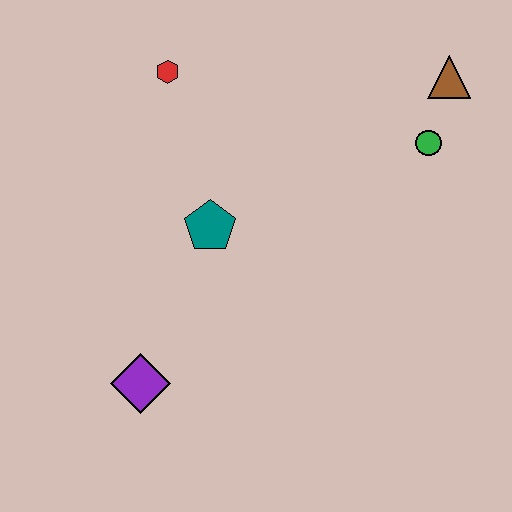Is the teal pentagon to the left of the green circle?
Yes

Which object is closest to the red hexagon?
The teal pentagon is closest to the red hexagon.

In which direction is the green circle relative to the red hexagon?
The green circle is to the right of the red hexagon.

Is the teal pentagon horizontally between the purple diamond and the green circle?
Yes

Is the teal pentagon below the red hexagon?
Yes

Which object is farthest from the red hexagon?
The purple diamond is farthest from the red hexagon.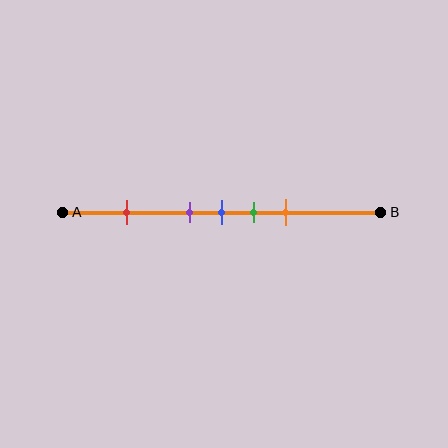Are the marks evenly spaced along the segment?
No, the marks are not evenly spaced.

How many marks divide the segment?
There are 5 marks dividing the segment.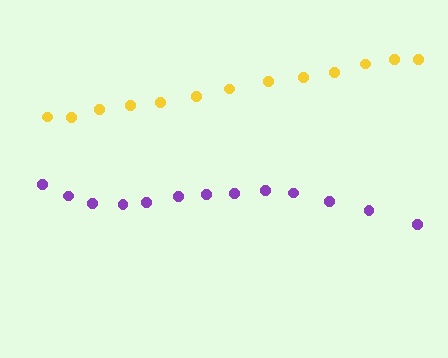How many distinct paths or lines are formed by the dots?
There are 2 distinct paths.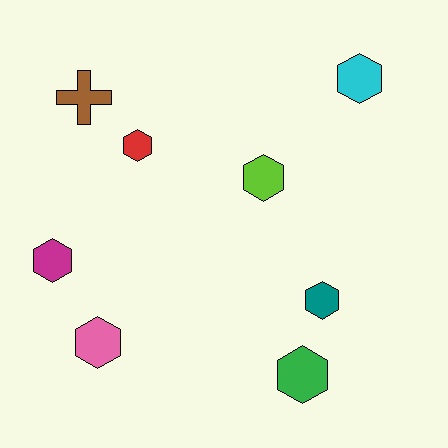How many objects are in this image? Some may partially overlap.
There are 8 objects.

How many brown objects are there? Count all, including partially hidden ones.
There is 1 brown object.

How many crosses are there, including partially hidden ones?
There is 1 cross.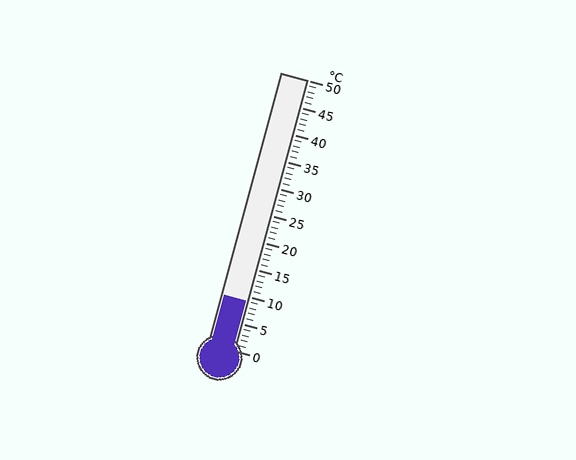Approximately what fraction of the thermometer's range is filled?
The thermometer is filled to approximately 20% of its range.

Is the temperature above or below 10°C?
The temperature is below 10°C.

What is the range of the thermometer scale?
The thermometer scale ranges from 0°C to 50°C.